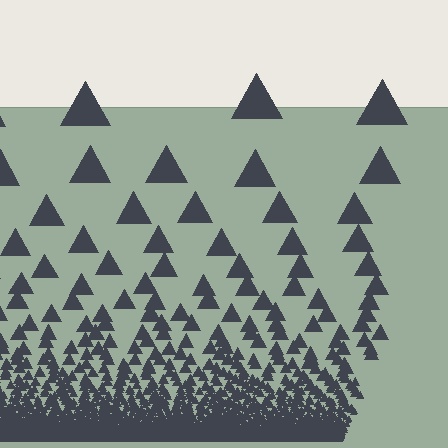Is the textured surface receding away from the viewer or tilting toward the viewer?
The surface appears to tilt toward the viewer. Texture elements get larger and sparser toward the top.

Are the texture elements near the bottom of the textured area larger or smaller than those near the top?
Smaller. The gradient is inverted — elements near the bottom are smaller and denser.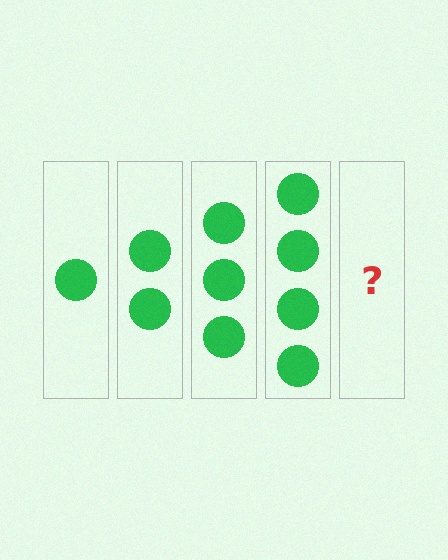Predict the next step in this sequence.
The next step is 5 circles.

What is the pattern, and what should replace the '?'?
The pattern is that each step adds one more circle. The '?' should be 5 circles.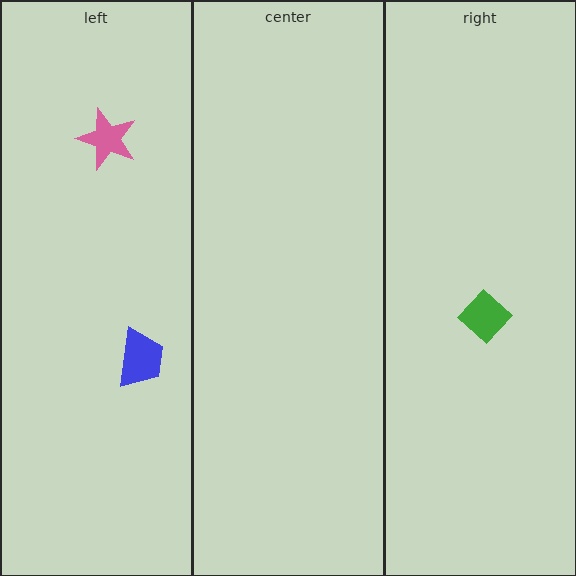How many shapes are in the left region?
2.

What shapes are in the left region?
The blue trapezoid, the pink star.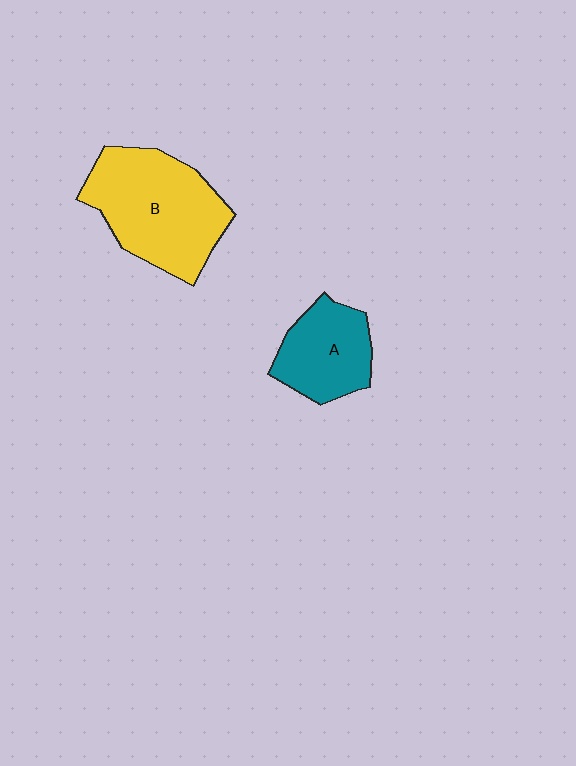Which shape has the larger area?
Shape B (yellow).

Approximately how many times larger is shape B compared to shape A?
Approximately 1.7 times.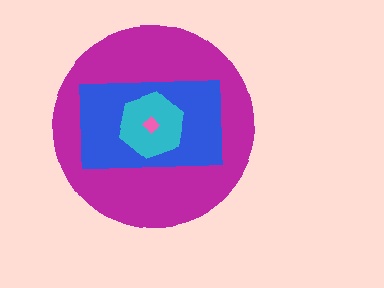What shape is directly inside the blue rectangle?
The cyan hexagon.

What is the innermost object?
The pink diamond.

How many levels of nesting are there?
4.